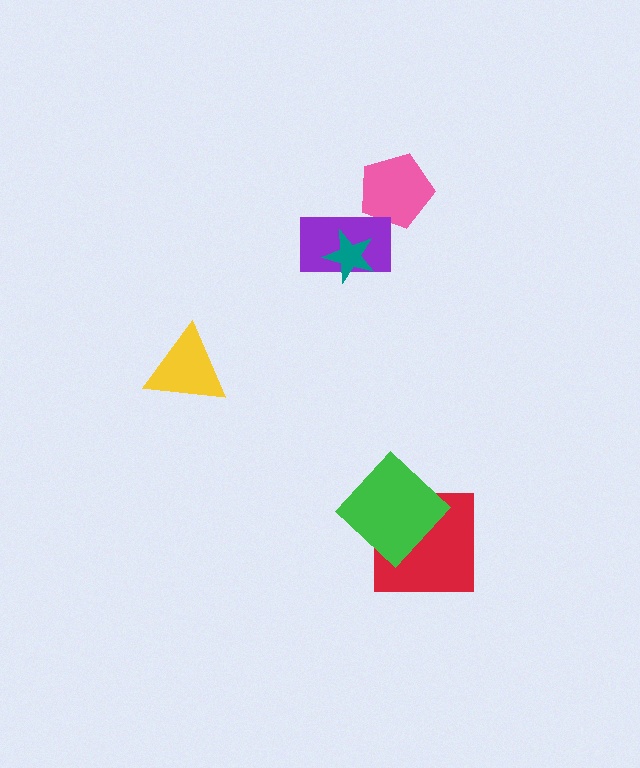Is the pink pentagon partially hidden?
Yes, it is partially covered by another shape.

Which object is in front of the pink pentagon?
The purple rectangle is in front of the pink pentagon.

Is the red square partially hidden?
Yes, it is partially covered by another shape.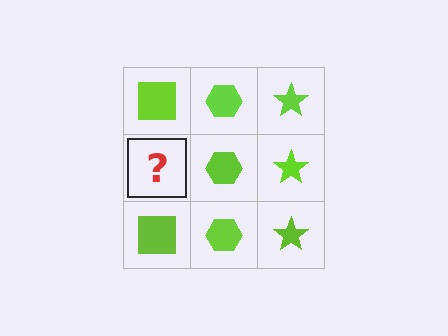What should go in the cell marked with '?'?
The missing cell should contain a lime square.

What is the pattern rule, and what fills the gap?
The rule is that each column has a consistent shape. The gap should be filled with a lime square.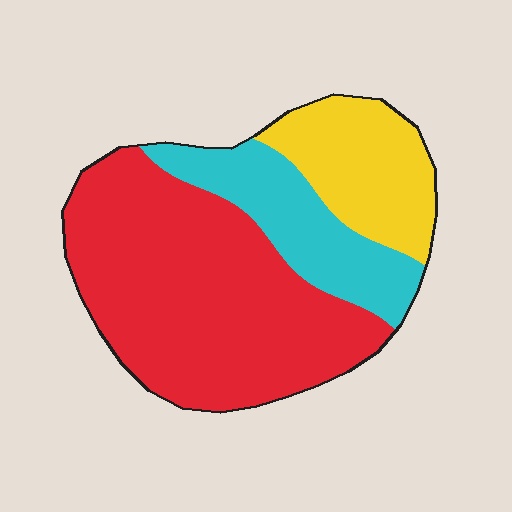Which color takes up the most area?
Red, at roughly 60%.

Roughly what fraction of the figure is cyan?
Cyan covers about 20% of the figure.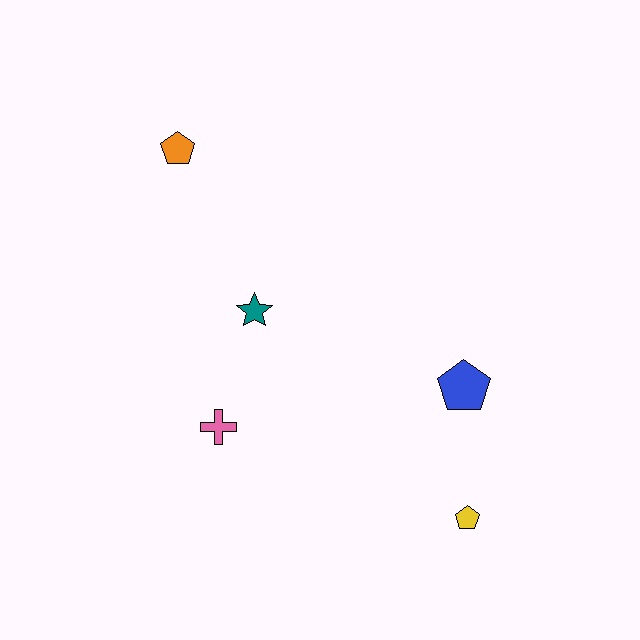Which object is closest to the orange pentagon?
The teal star is closest to the orange pentagon.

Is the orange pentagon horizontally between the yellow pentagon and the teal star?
No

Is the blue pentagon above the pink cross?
Yes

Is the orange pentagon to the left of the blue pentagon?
Yes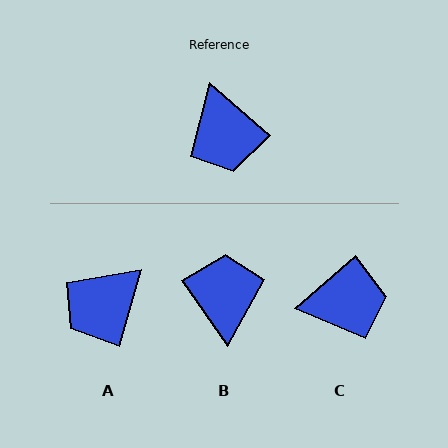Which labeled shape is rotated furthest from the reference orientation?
B, about 166 degrees away.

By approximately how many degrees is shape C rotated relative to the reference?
Approximately 83 degrees counter-clockwise.